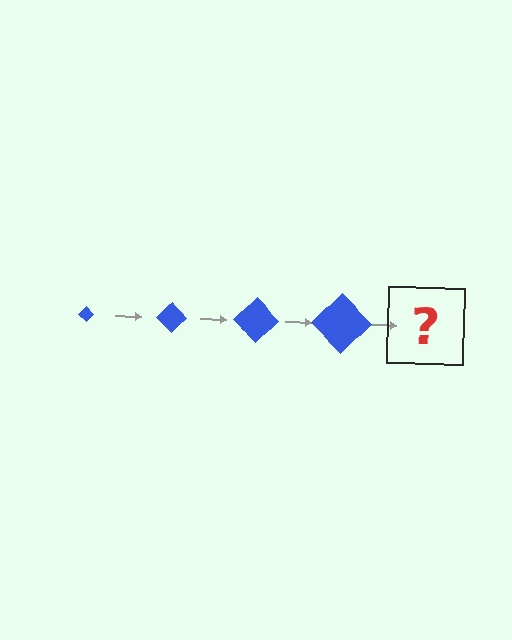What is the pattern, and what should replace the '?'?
The pattern is that the diamond gets progressively larger each step. The '?' should be a blue diamond, larger than the previous one.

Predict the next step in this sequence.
The next step is a blue diamond, larger than the previous one.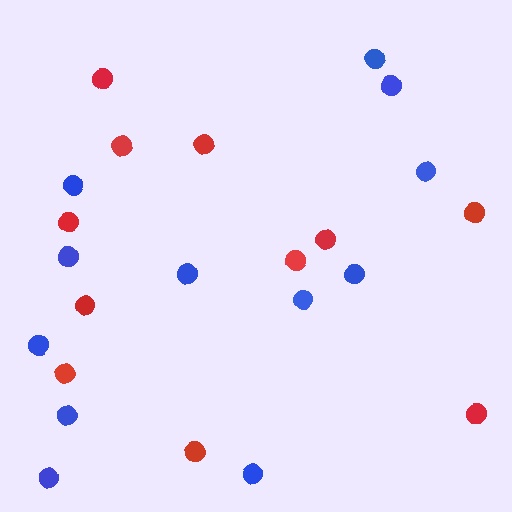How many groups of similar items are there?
There are 2 groups: one group of red circles (11) and one group of blue circles (12).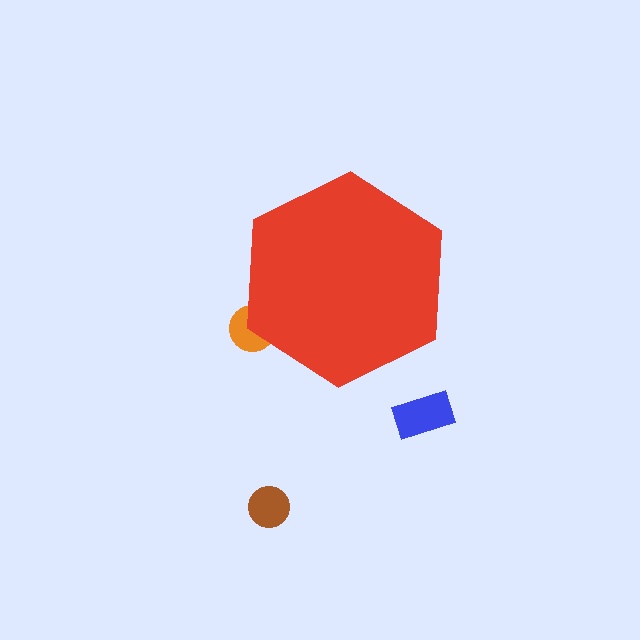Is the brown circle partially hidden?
No, the brown circle is fully visible.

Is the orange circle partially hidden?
Yes, the orange circle is partially hidden behind the red hexagon.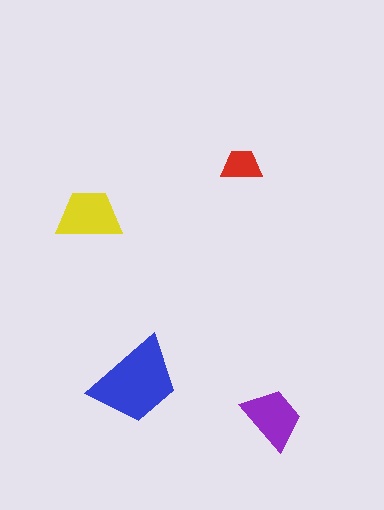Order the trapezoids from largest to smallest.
the blue one, the yellow one, the purple one, the red one.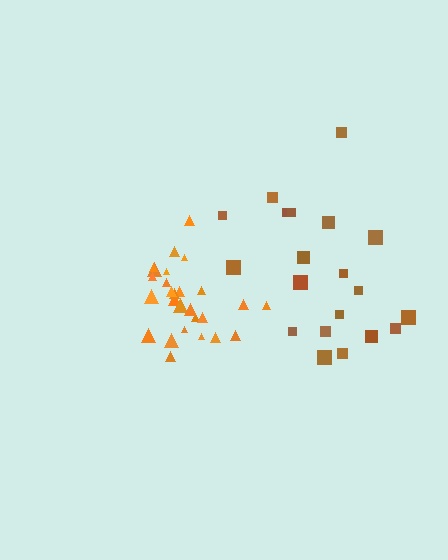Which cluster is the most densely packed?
Orange.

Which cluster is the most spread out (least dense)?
Brown.